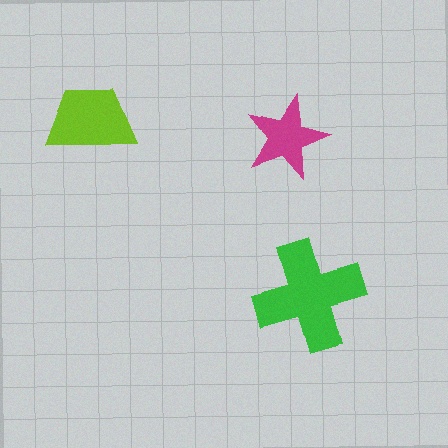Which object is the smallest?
The magenta star.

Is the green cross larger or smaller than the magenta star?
Larger.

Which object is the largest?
The green cross.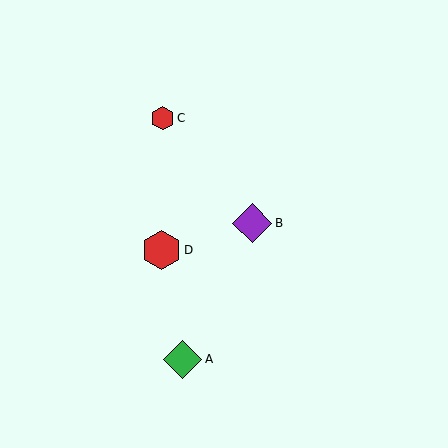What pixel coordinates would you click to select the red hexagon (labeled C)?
Click at (162, 118) to select the red hexagon C.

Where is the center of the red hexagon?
The center of the red hexagon is at (161, 250).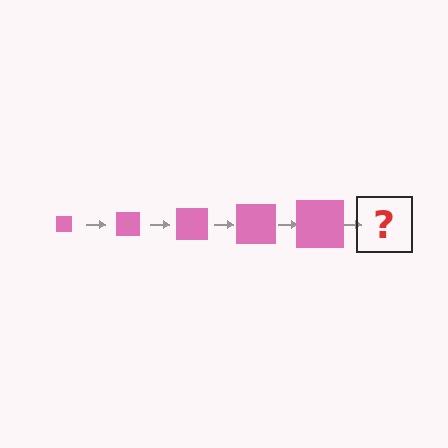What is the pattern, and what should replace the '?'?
The pattern is that the square gets progressively larger each step. The '?' should be a pink square, larger than the previous one.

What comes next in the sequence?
The next element should be a pink square, larger than the previous one.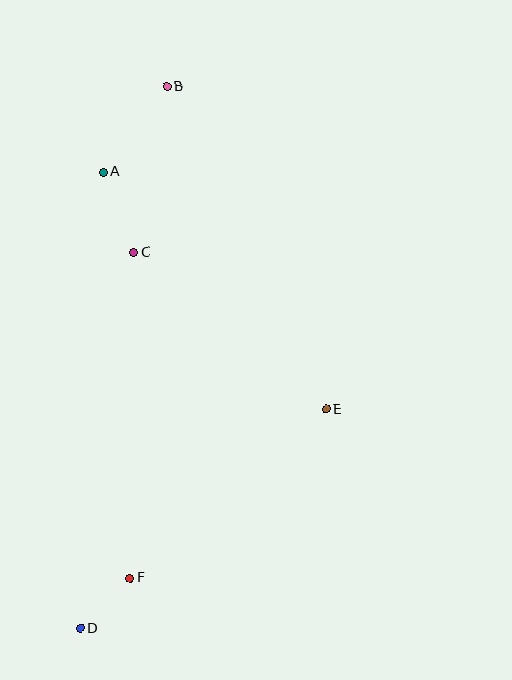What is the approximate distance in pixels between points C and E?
The distance between C and E is approximately 248 pixels.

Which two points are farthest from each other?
Points B and D are farthest from each other.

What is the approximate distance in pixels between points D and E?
The distance between D and E is approximately 329 pixels.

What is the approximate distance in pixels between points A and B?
The distance between A and B is approximately 107 pixels.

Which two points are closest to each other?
Points D and F are closest to each other.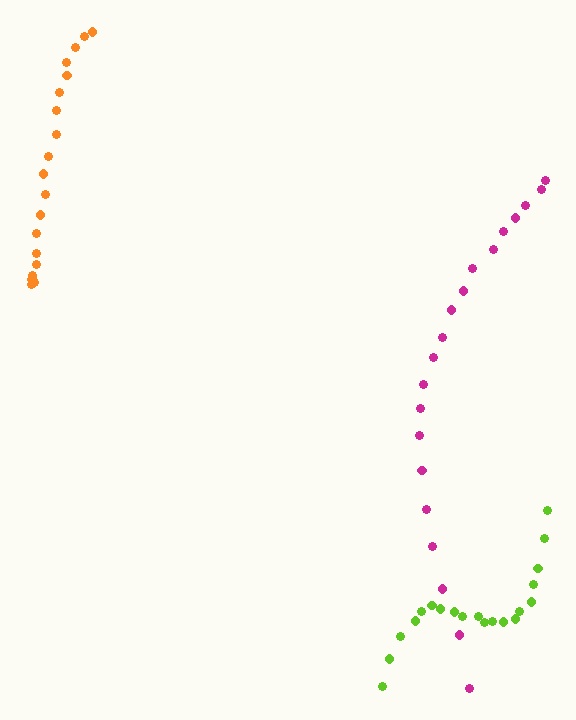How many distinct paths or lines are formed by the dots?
There are 3 distinct paths.